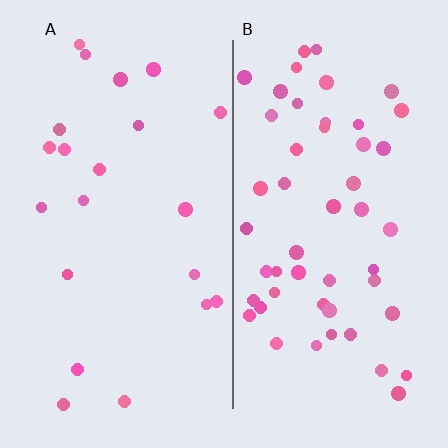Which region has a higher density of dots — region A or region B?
B (the right).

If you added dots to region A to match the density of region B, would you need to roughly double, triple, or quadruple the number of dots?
Approximately double.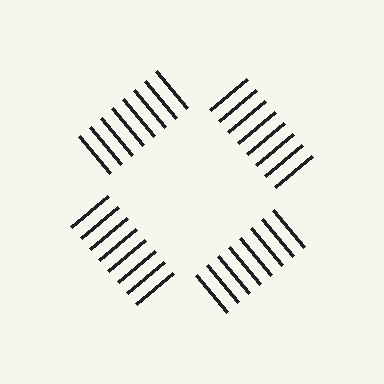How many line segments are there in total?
32 — 8 along each of the 4 edges.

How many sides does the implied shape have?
4 sides — the line-ends trace a square.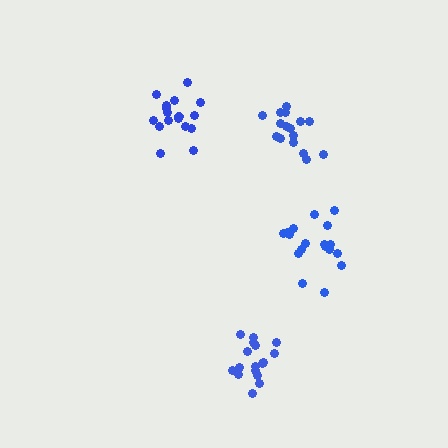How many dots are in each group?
Group 1: 17 dots, Group 2: 16 dots, Group 3: 17 dots, Group 4: 18 dots (68 total).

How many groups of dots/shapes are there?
There are 4 groups.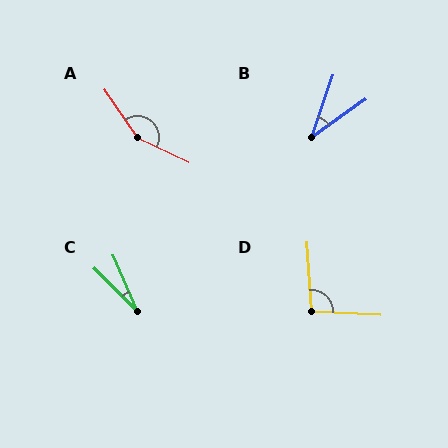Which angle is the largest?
A, at approximately 150 degrees.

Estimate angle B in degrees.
Approximately 36 degrees.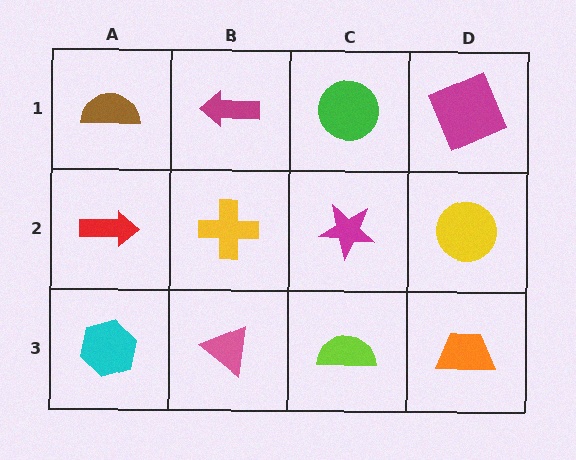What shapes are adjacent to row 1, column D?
A yellow circle (row 2, column D), a green circle (row 1, column C).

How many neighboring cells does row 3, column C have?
3.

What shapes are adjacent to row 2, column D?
A magenta square (row 1, column D), an orange trapezoid (row 3, column D), a magenta star (row 2, column C).